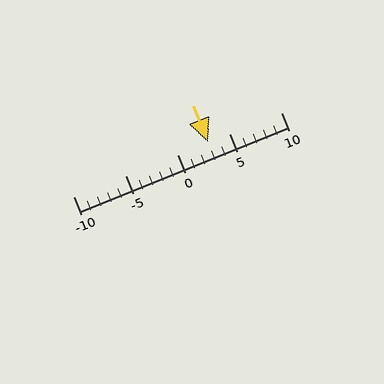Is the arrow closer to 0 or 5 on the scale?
The arrow is closer to 5.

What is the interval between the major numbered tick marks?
The major tick marks are spaced 5 units apart.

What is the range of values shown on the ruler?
The ruler shows values from -10 to 10.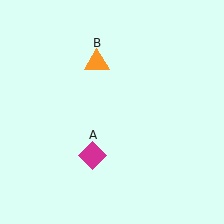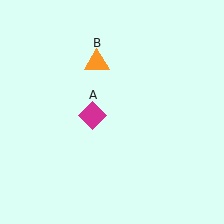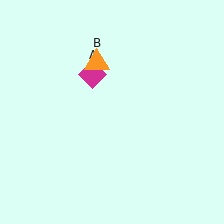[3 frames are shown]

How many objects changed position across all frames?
1 object changed position: magenta diamond (object A).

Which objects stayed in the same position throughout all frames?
Orange triangle (object B) remained stationary.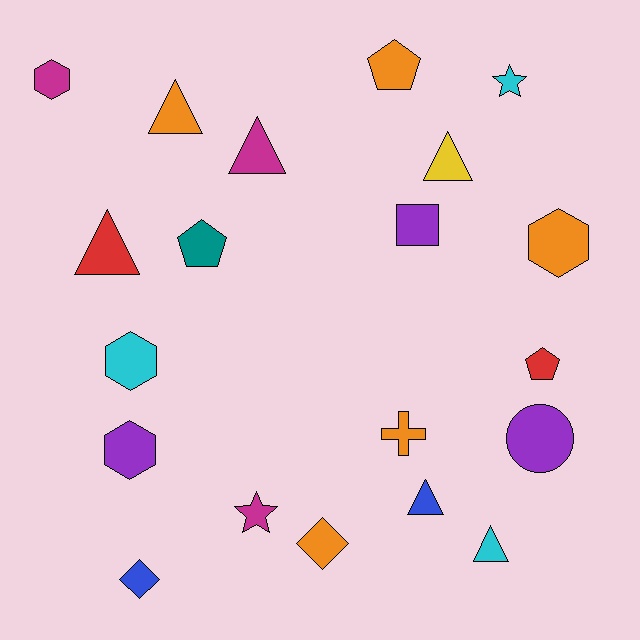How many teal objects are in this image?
There is 1 teal object.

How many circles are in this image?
There is 1 circle.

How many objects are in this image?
There are 20 objects.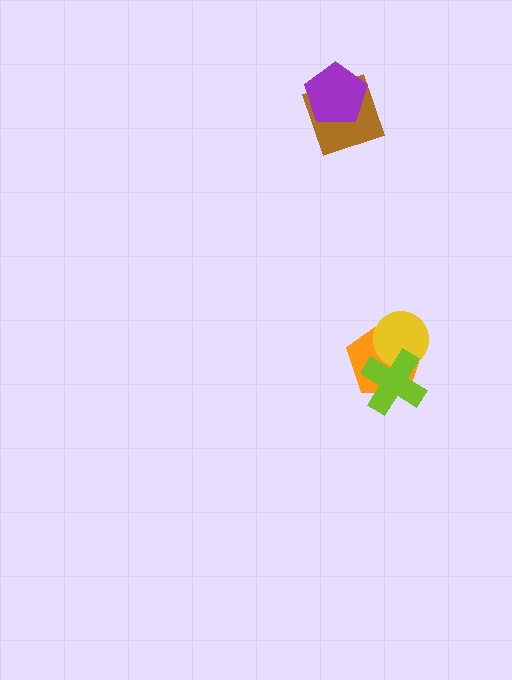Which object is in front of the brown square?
The purple pentagon is in front of the brown square.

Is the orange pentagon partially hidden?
Yes, it is partially covered by another shape.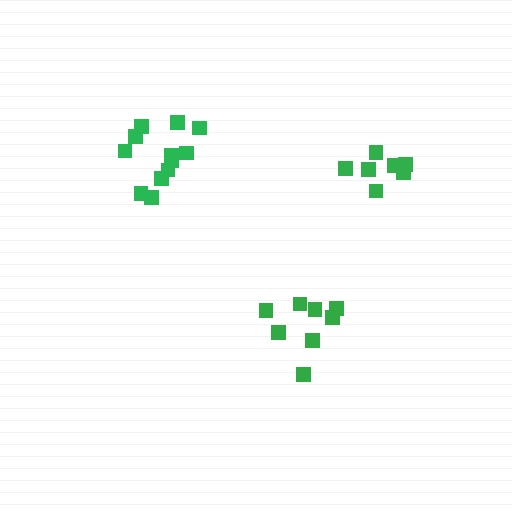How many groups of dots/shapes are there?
There are 3 groups.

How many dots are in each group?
Group 1: 7 dots, Group 2: 12 dots, Group 3: 8 dots (27 total).